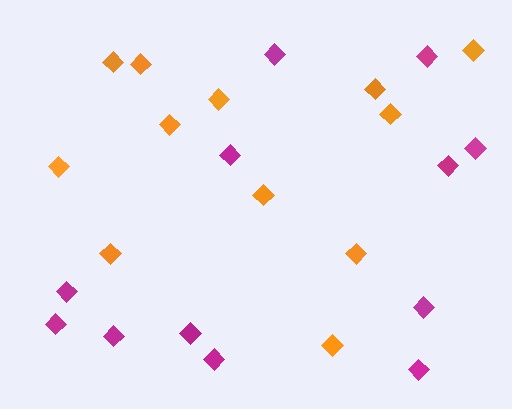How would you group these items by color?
There are 2 groups: one group of magenta diamonds (12) and one group of orange diamonds (12).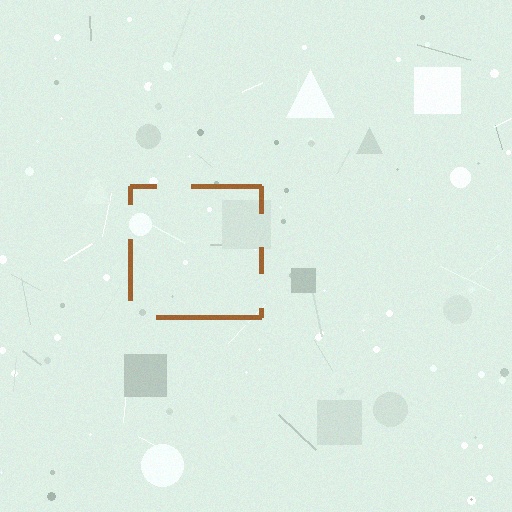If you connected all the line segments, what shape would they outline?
They would outline a square.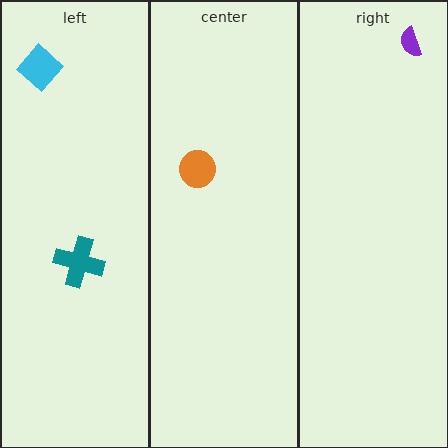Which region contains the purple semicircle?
The right region.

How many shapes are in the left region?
2.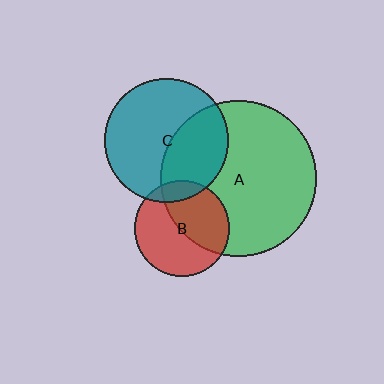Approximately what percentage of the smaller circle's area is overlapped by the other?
Approximately 40%.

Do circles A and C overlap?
Yes.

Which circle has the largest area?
Circle A (green).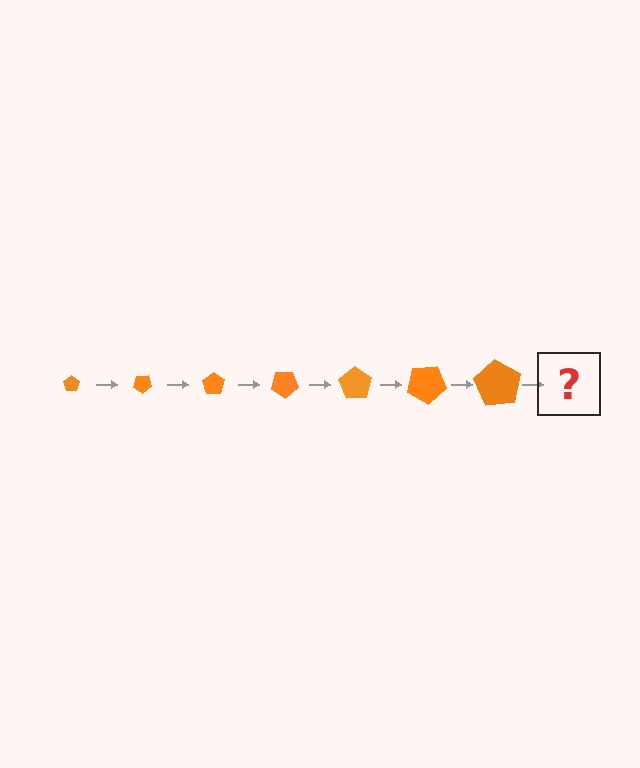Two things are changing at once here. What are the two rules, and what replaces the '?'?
The two rules are that the pentagon grows larger each step and it rotates 35 degrees each step. The '?' should be a pentagon, larger than the previous one and rotated 245 degrees from the start.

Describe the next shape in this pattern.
It should be a pentagon, larger than the previous one and rotated 245 degrees from the start.